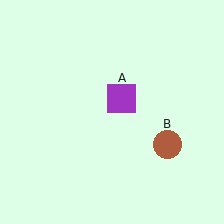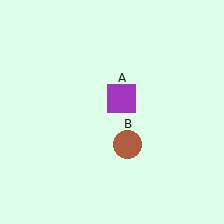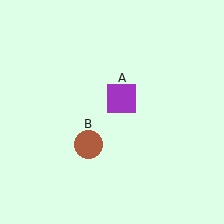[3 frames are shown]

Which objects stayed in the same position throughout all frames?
Purple square (object A) remained stationary.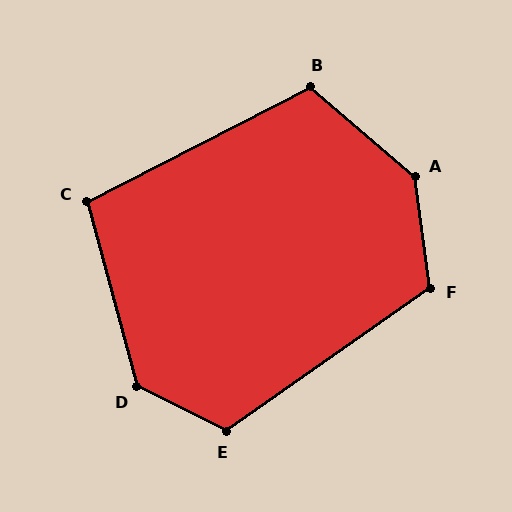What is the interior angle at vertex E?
Approximately 119 degrees (obtuse).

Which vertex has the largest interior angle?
A, at approximately 139 degrees.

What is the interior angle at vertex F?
Approximately 117 degrees (obtuse).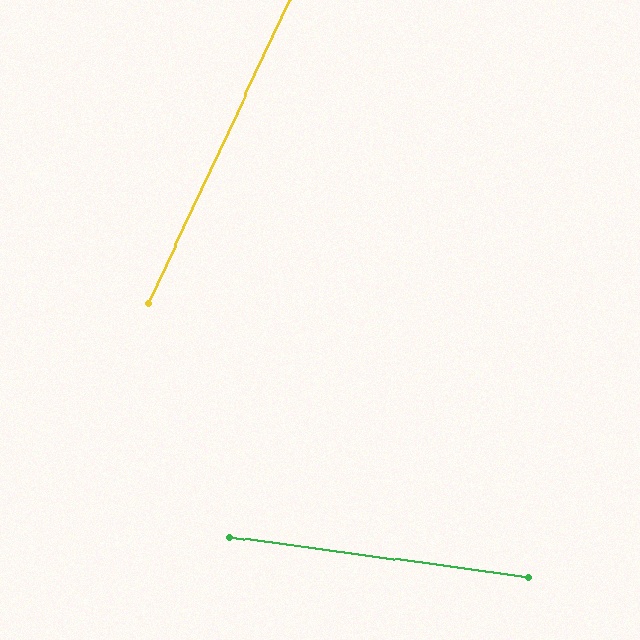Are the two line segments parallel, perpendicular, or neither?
Neither parallel nor perpendicular — they differ by about 73°.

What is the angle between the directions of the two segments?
Approximately 73 degrees.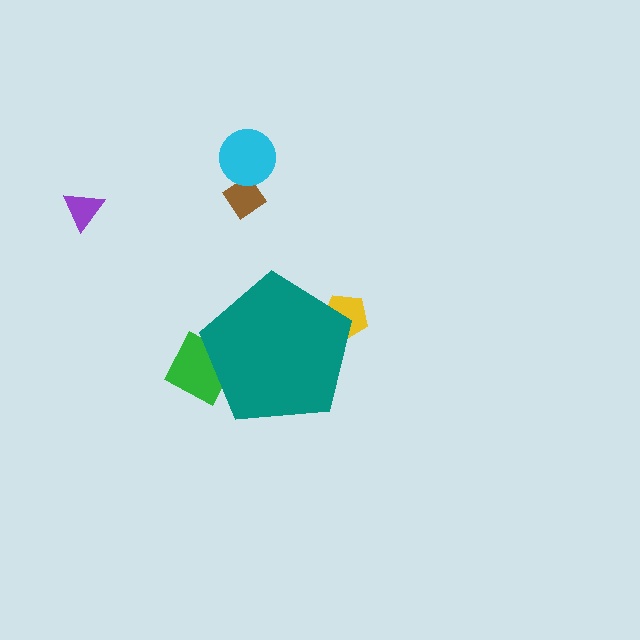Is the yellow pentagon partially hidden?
Yes, the yellow pentagon is partially hidden behind the teal pentagon.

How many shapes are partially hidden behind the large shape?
2 shapes are partially hidden.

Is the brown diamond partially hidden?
No, the brown diamond is fully visible.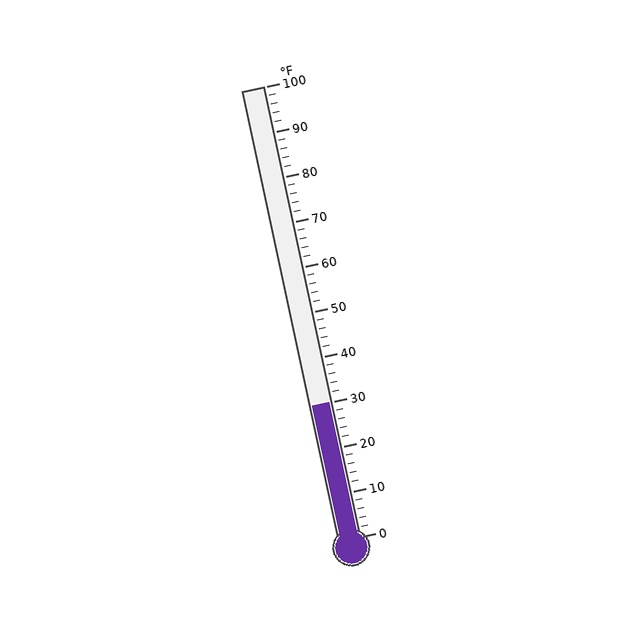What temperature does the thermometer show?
The thermometer shows approximately 30°F.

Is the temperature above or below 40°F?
The temperature is below 40°F.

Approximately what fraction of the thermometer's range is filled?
The thermometer is filled to approximately 30% of its range.